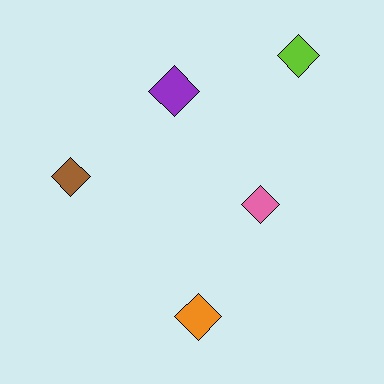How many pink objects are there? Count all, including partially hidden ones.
There is 1 pink object.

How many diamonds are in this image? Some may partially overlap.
There are 5 diamonds.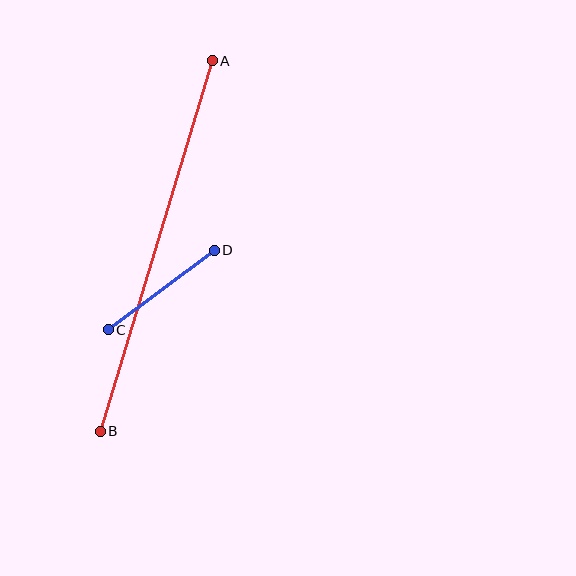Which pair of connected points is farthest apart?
Points A and B are farthest apart.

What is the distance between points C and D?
The distance is approximately 133 pixels.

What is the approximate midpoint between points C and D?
The midpoint is at approximately (161, 290) pixels.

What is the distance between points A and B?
The distance is approximately 387 pixels.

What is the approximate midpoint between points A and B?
The midpoint is at approximately (156, 246) pixels.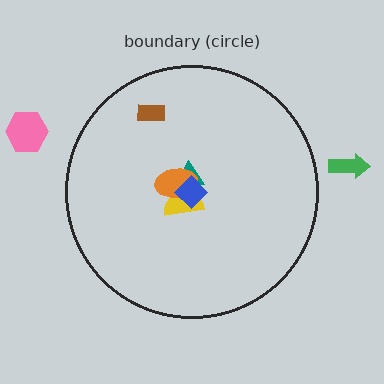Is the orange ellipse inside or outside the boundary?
Inside.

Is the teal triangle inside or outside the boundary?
Inside.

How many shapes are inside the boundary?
5 inside, 2 outside.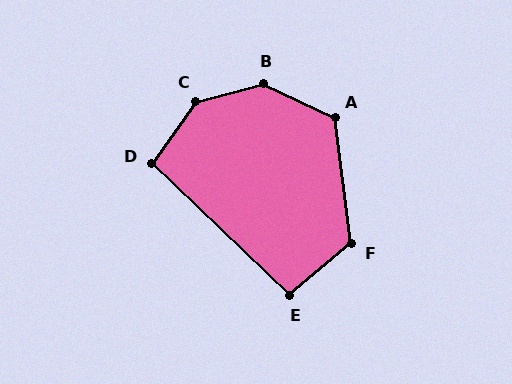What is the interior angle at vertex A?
Approximately 123 degrees (obtuse).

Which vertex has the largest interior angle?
C, at approximately 141 degrees.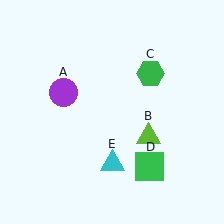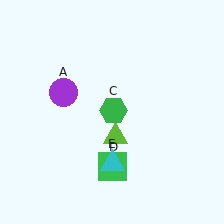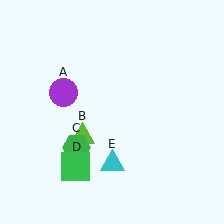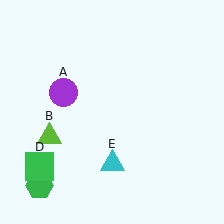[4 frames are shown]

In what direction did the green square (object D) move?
The green square (object D) moved left.